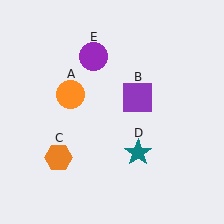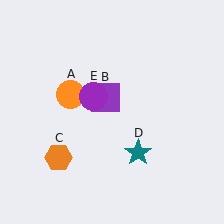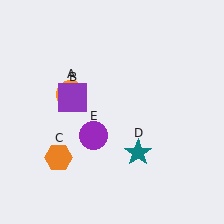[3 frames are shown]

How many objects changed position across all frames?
2 objects changed position: purple square (object B), purple circle (object E).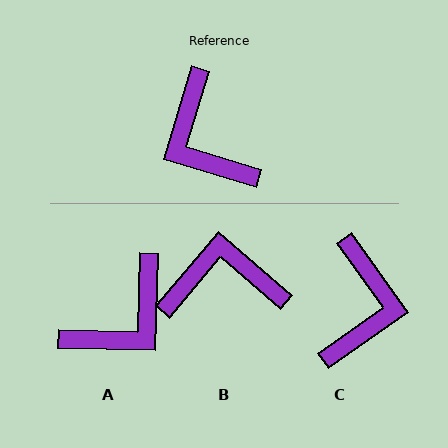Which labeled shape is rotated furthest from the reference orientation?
C, about 142 degrees away.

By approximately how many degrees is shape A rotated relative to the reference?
Approximately 105 degrees counter-clockwise.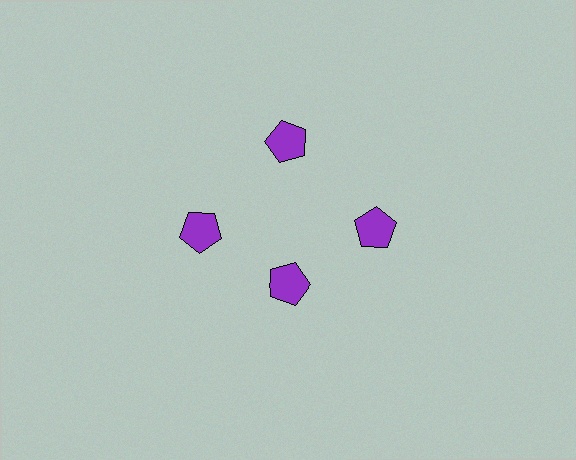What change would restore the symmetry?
The symmetry would be restored by moving it outward, back onto the ring so that all 4 pentagons sit at equal angles and equal distance from the center.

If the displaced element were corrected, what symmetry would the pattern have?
It would have 4-fold rotational symmetry — the pattern would map onto itself every 90 degrees.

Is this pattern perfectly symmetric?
No. The 4 purple pentagons are arranged in a ring, but one element near the 6 o'clock position is pulled inward toward the center, breaking the 4-fold rotational symmetry.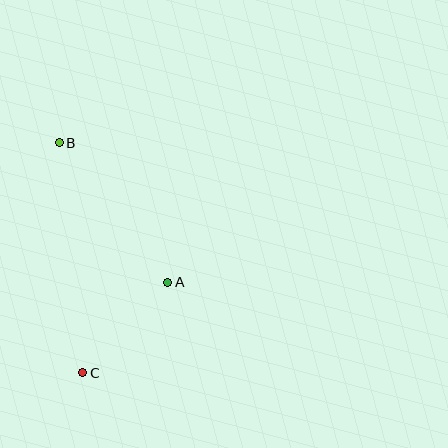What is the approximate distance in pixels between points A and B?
The distance between A and B is approximately 177 pixels.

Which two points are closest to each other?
Points A and C are closest to each other.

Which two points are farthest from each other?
Points B and C are farthest from each other.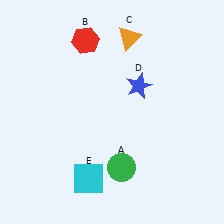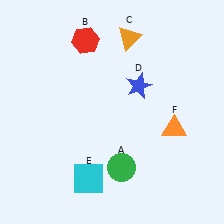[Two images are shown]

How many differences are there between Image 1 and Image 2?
There is 1 difference between the two images.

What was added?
An orange triangle (F) was added in Image 2.